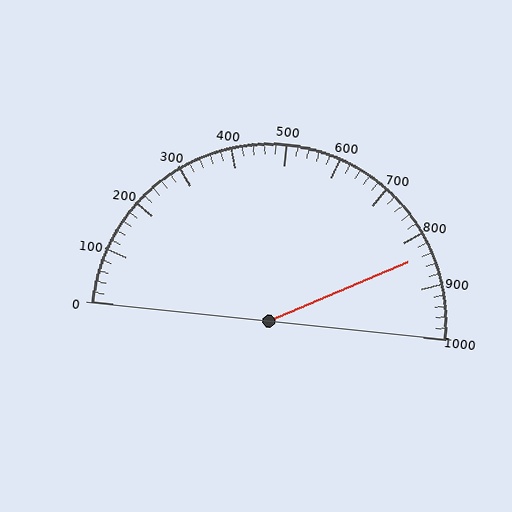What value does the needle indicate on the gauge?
The needle indicates approximately 840.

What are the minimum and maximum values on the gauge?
The gauge ranges from 0 to 1000.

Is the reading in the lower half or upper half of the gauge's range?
The reading is in the upper half of the range (0 to 1000).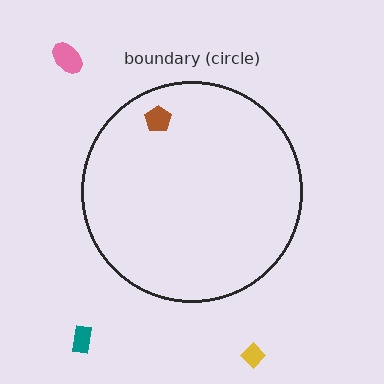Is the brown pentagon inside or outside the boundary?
Inside.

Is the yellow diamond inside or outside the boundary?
Outside.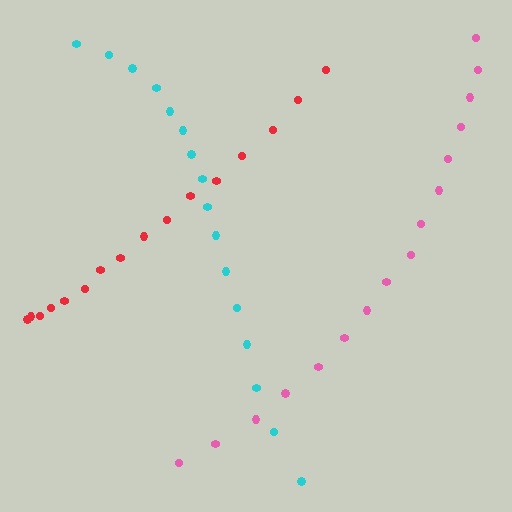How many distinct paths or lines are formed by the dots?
There are 3 distinct paths.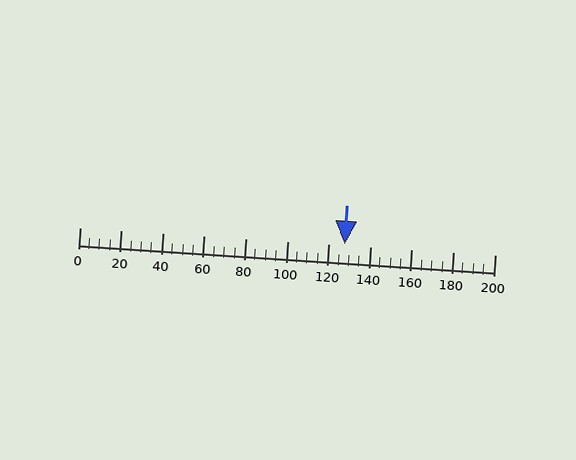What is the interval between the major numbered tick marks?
The major tick marks are spaced 20 units apart.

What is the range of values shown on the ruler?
The ruler shows values from 0 to 200.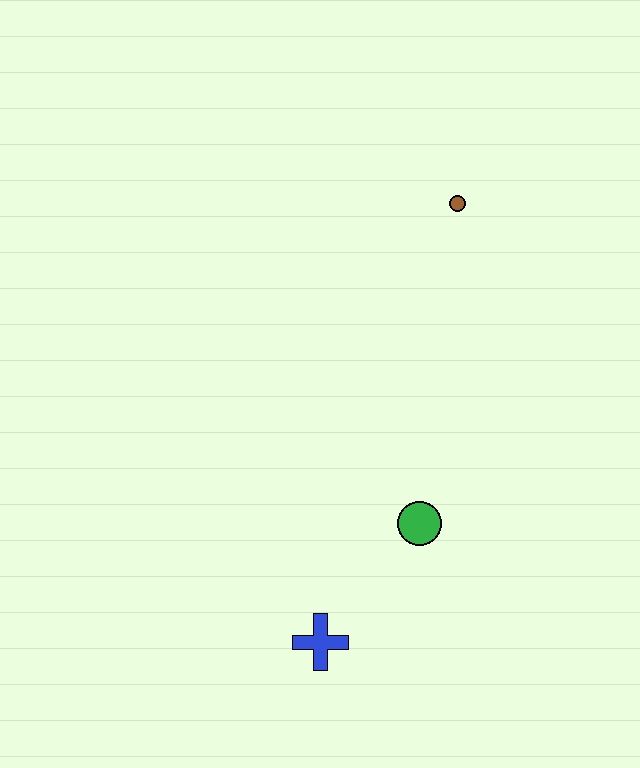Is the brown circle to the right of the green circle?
Yes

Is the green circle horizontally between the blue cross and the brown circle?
Yes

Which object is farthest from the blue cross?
The brown circle is farthest from the blue cross.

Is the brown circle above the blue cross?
Yes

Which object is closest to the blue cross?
The green circle is closest to the blue cross.